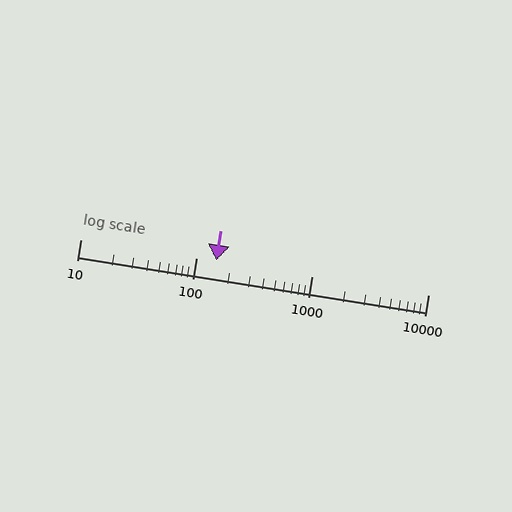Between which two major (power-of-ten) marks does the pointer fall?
The pointer is between 100 and 1000.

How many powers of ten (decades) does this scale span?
The scale spans 3 decades, from 10 to 10000.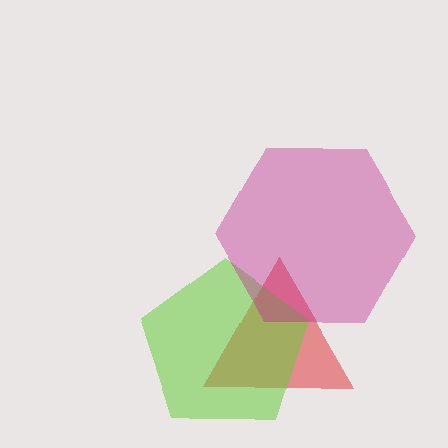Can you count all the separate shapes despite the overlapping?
Yes, there are 3 separate shapes.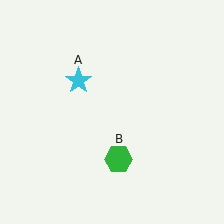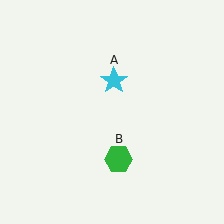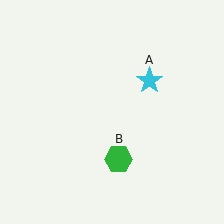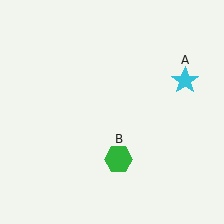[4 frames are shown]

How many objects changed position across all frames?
1 object changed position: cyan star (object A).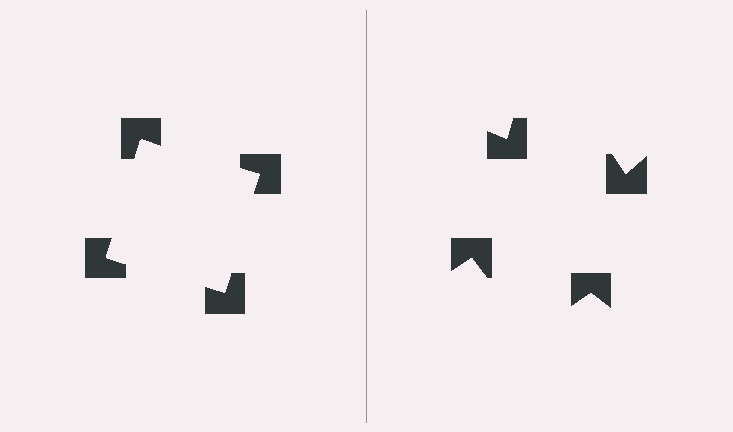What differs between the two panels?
The notched squares are positioned identically on both sides; only the wedge orientations differ. On the left they align to a square; on the right they are misaligned.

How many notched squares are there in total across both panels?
8 — 4 on each side.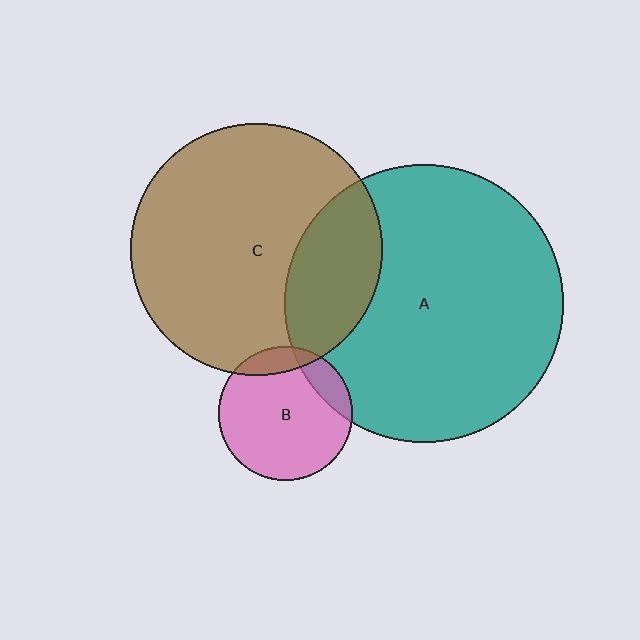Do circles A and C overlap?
Yes.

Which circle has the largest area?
Circle A (teal).